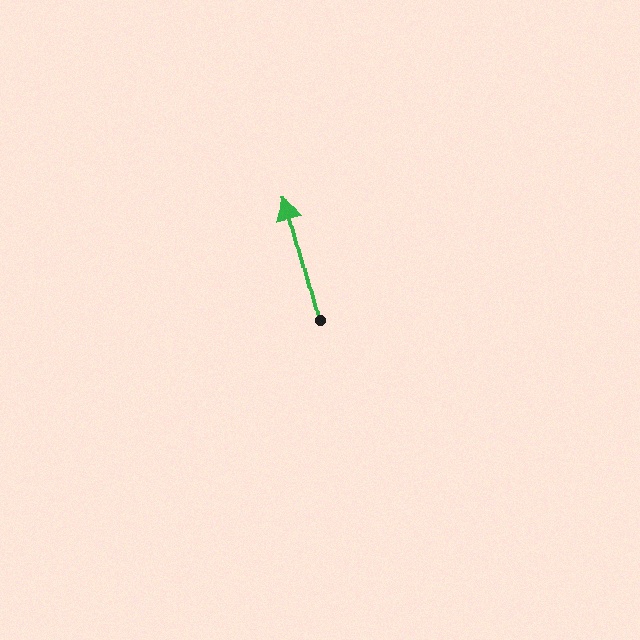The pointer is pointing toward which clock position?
Roughly 12 o'clock.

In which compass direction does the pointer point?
North.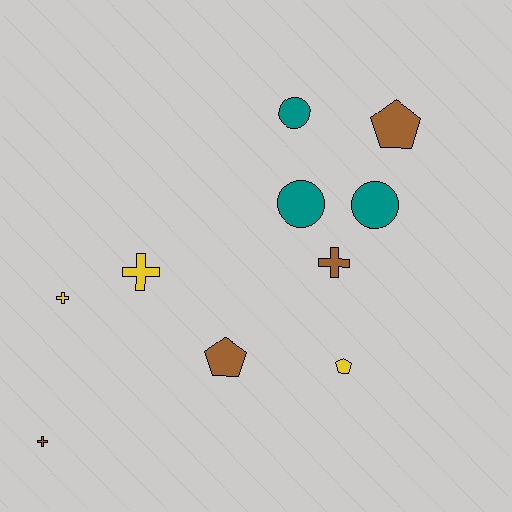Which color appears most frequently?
Brown, with 4 objects.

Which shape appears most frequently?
Cross, with 4 objects.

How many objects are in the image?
There are 10 objects.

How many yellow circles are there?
There are no yellow circles.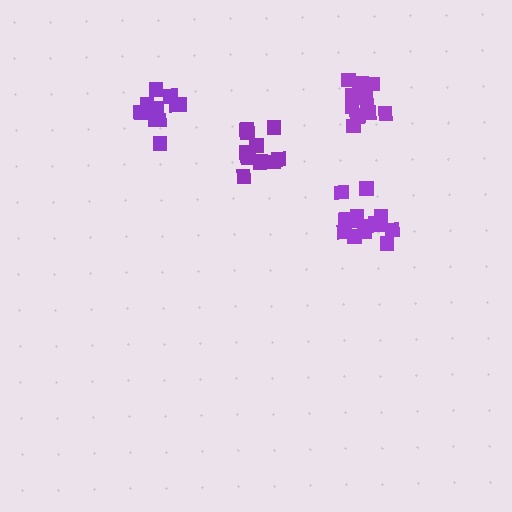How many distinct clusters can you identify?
There are 4 distinct clusters.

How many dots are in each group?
Group 1: 13 dots, Group 2: 14 dots, Group 3: 12 dots, Group 4: 13 dots (52 total).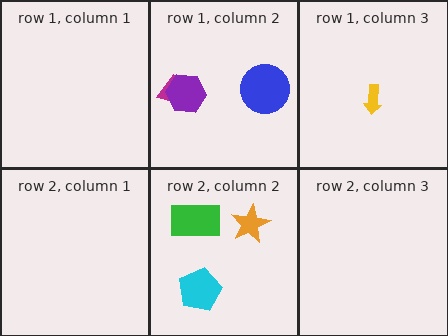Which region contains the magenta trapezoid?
The row 1, column 2 region.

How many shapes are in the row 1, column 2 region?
3.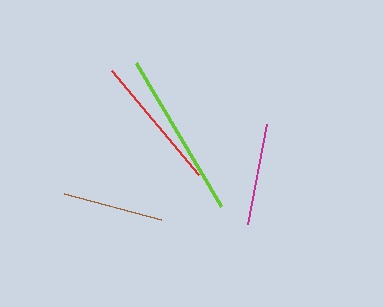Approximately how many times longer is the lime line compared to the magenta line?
The lime line is approximately 1.6 times the length of the magenta line.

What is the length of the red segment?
The red segment is approximately 135 pixels long.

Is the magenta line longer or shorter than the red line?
The red line is longer than the magenta line.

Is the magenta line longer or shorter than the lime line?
The lime line is longer than the magenta line.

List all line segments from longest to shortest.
From longest to shortest: lime, red, magenta, brown.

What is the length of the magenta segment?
The magenta segment is approximately 102 pixels long.